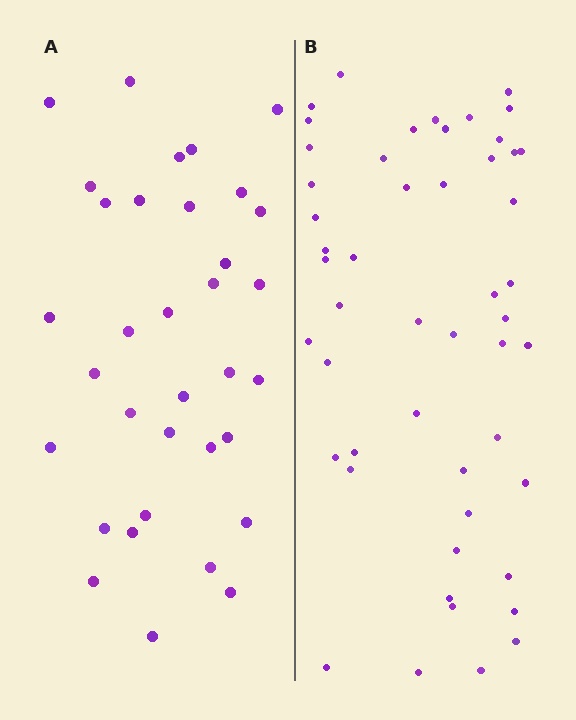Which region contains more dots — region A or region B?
Region B (the right region) has more dots.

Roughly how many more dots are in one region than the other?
Region B has approximately 15 more dots than region A.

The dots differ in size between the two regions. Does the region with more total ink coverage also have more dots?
No. Region A has more total ink coverage because its dots are larger, but region B actually contains more individual dots. Total area can be misleading — the number of items is what matters here.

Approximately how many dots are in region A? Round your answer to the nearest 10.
About 30 dots. (The exact count is 34, which rounds to 30.)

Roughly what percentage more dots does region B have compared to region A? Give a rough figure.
About 45% more.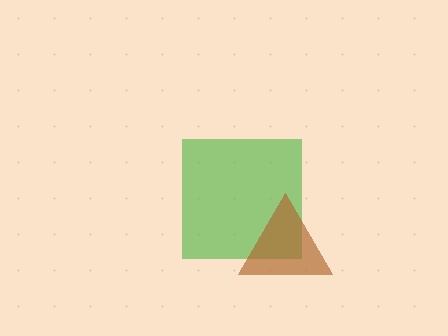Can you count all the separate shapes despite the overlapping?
Yes, there are 2 separate shapes.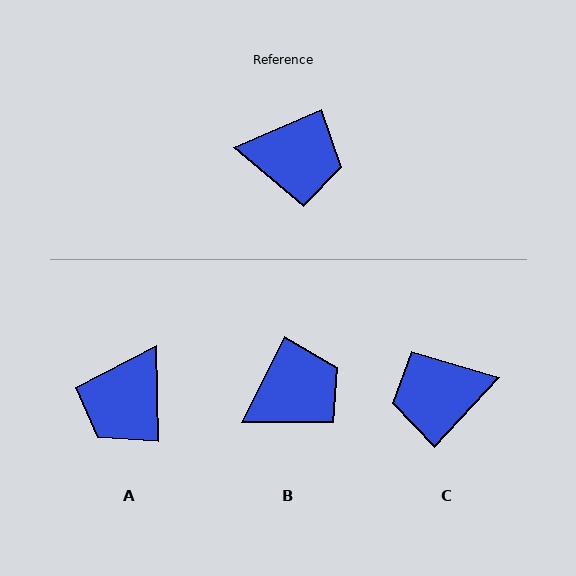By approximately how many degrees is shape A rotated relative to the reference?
Approximately 112 degrees clockwise.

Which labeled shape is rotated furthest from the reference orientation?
C, about 156 degrees away.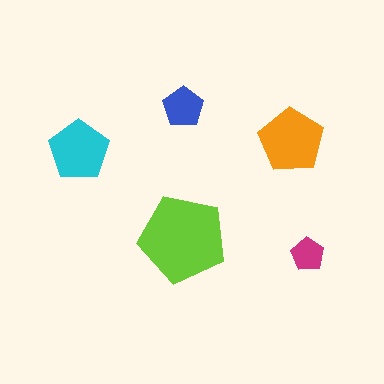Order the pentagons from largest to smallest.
the lime one, the orange one, the cyan one, the blue one, the magenta one.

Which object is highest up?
The blue pentagon is topmost.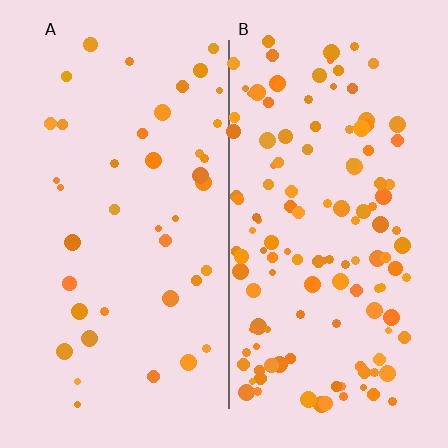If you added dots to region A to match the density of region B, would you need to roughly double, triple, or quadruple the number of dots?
Approximately triple.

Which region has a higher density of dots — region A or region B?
B (the right).